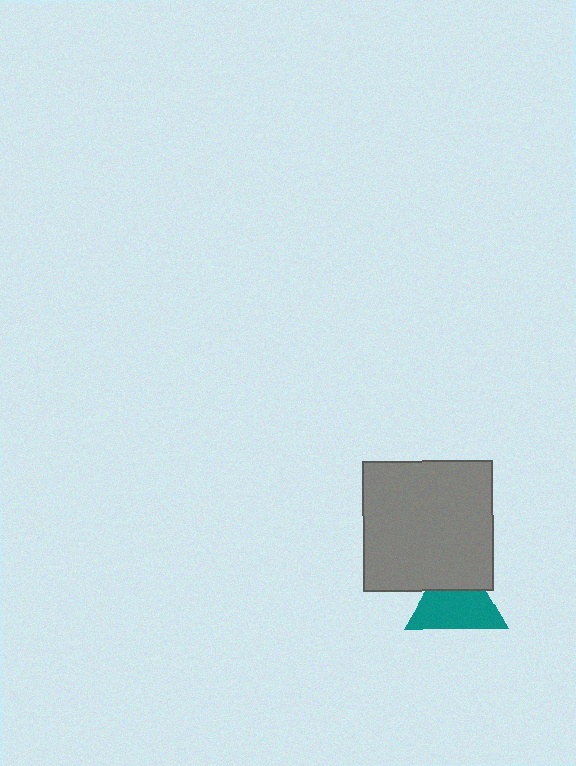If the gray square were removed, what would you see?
You would see the complete teal triangle.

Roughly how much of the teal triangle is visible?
Most of it is visible (roughly 66%).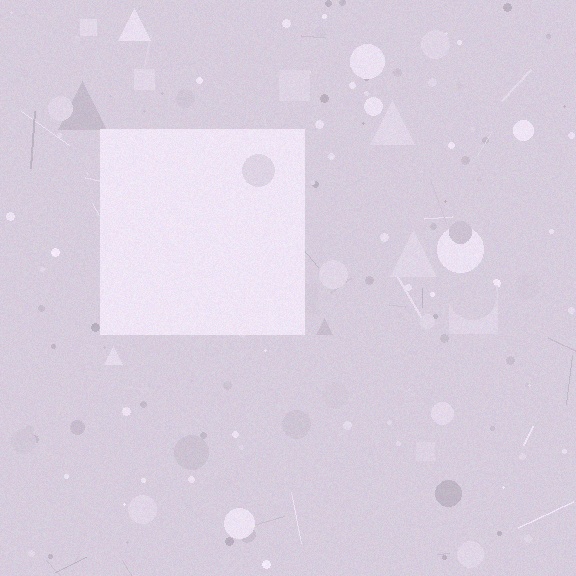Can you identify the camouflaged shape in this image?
The camouflaged shape is a square.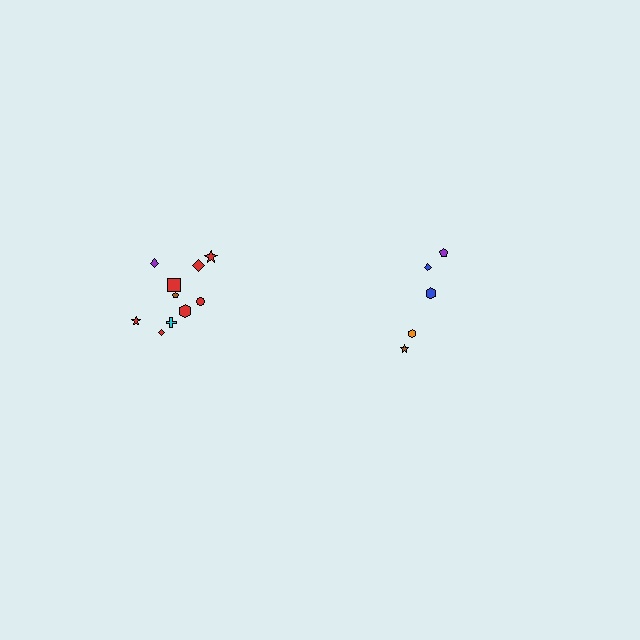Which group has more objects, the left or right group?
The left group.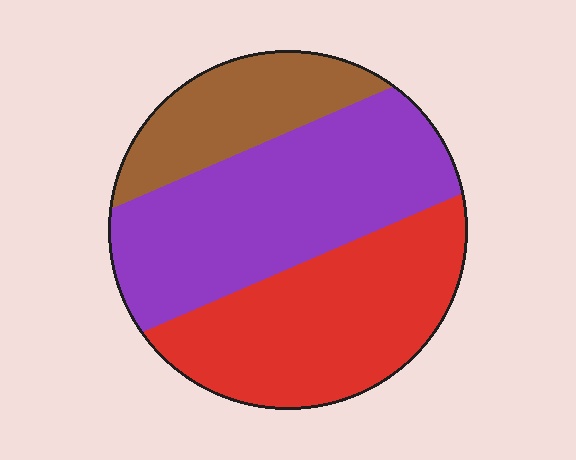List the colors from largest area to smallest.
From largest to smallest: purple, red, brown.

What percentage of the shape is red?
Red takes up between a third and a half of the shape.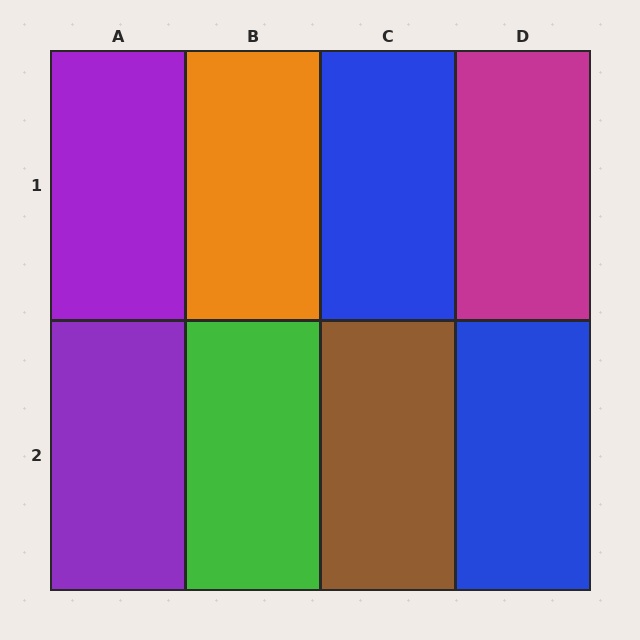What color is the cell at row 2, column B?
Green.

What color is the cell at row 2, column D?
Blue.